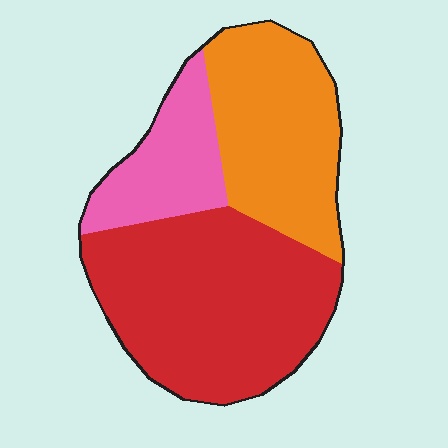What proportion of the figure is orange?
Orange takes up about one third (1/3) of the figure.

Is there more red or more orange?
Red.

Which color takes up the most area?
Red, at roughly 50%.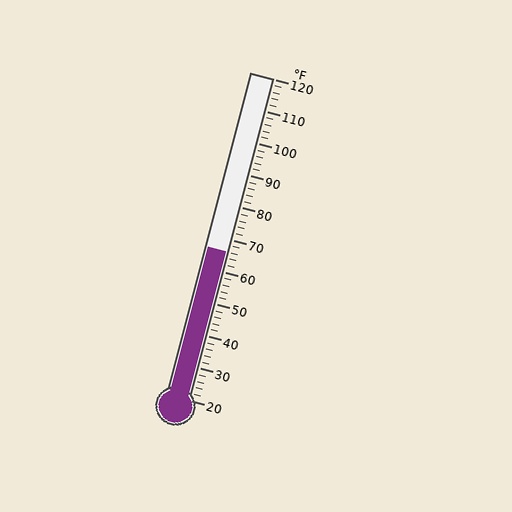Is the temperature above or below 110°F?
The temperature is below 110°F.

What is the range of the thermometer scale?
The thermometer scale ranges from 20°F to 120°F.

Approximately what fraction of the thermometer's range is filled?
The thermometer is filled to approximately 45% of its range.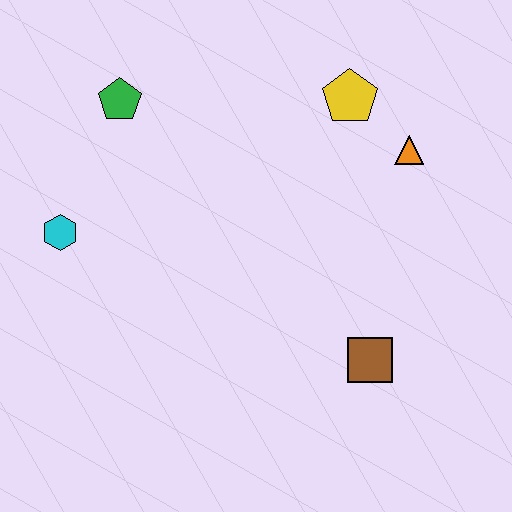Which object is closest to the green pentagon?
The cyan hexagon is closest to the green pentagon.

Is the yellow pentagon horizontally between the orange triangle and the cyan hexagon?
Yes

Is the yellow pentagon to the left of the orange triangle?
Yes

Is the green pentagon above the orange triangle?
Yes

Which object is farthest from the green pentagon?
The brown square is farthest from the green pentagon.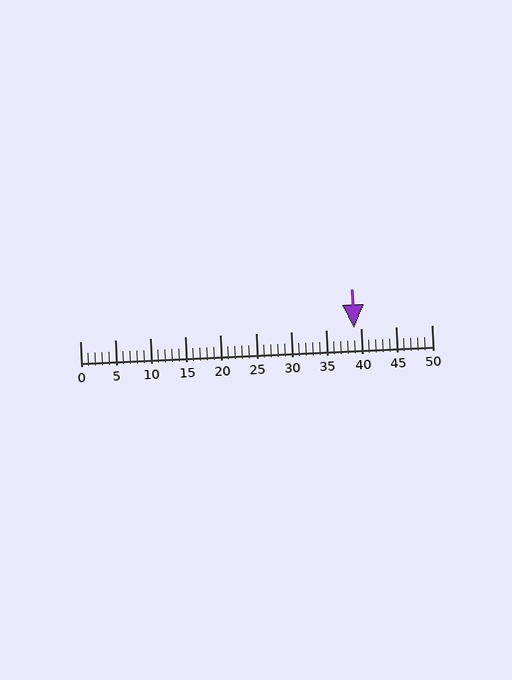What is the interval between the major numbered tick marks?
The major tick marks are spaced 5 units apart.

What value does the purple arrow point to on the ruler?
The purple arrow points to approximately 39.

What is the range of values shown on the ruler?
The ruler shows values from 0 to 50.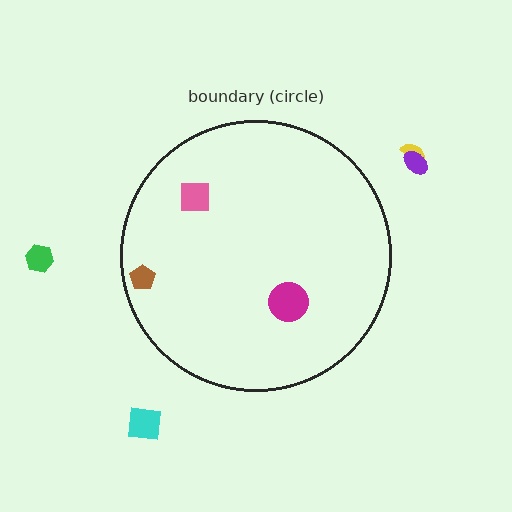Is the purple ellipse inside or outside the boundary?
Outside.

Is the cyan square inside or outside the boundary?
Outside.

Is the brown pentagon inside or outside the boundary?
Inside.